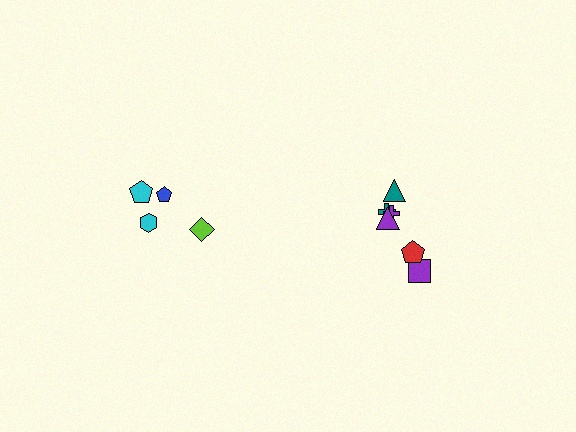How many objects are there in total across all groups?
There are 10 objects.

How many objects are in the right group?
There are 6 objects.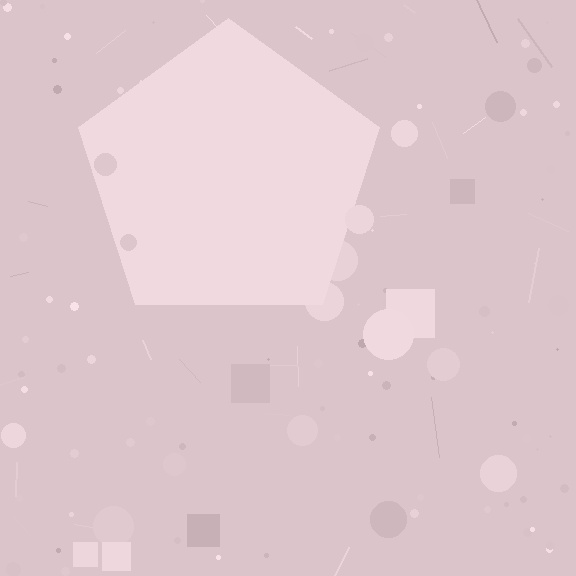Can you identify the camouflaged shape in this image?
The camouflaged shape is a pentagon.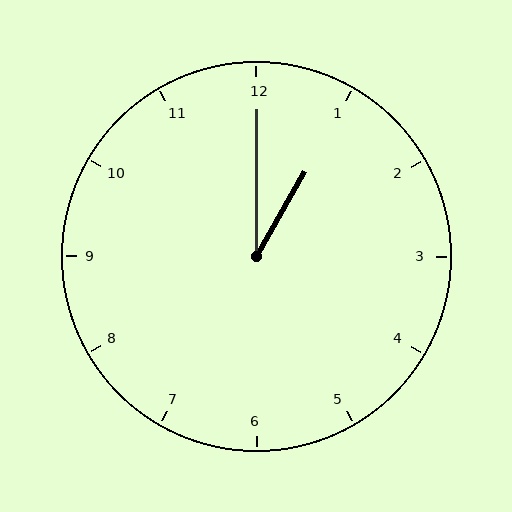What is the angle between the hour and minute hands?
Approximately 30 degrees.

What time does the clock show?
1:00.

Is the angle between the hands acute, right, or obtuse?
It is acute.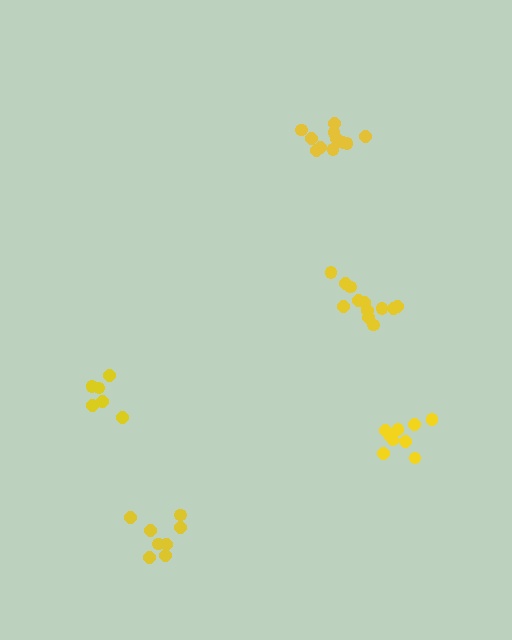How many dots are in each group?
Group 1: 9 dots, Group 2: 12 dots, Group 3: 12 dots, Group 4: 8 dots, Group 5: 6 dots (47 total).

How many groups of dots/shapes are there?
There are 5 groups.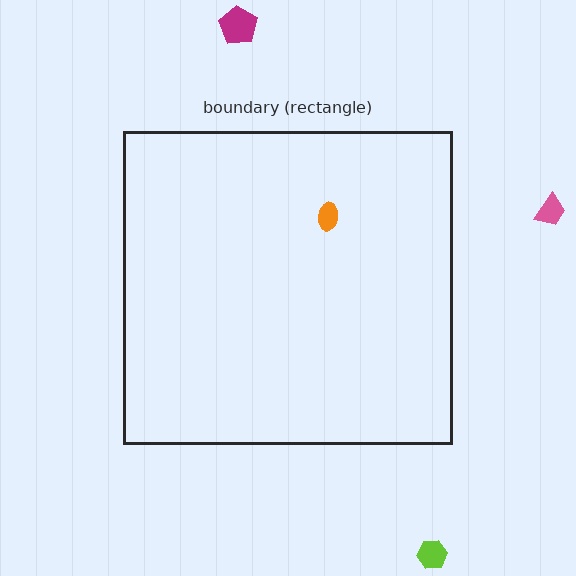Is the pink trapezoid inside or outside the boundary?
Outside.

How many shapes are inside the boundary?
1 inside, 3 outside.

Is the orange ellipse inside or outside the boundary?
Inside.